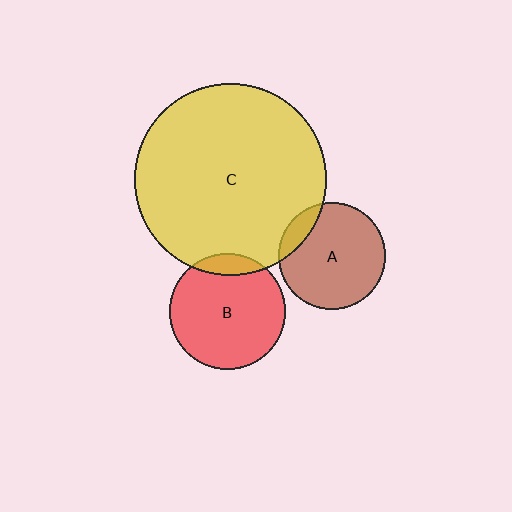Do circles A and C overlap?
Yes.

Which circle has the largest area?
Circle C (yellow).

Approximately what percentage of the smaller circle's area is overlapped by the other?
Approximately 15%.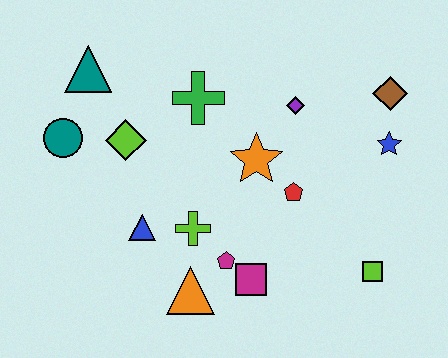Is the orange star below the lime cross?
No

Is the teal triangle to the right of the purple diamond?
No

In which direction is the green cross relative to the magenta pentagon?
The green cross is above the magenta pentagon.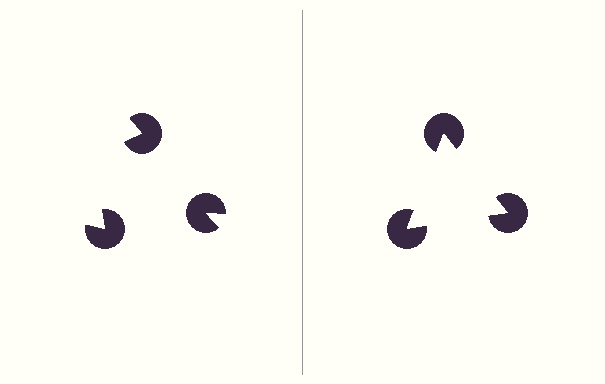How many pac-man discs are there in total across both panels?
6 — 3 on each side.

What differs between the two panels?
The pac-man discs are positioned identically on both sides; only the wedge orientations differ. On the right they align to a triangle; on the left they are misaligned.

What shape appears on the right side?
An illusory triangle.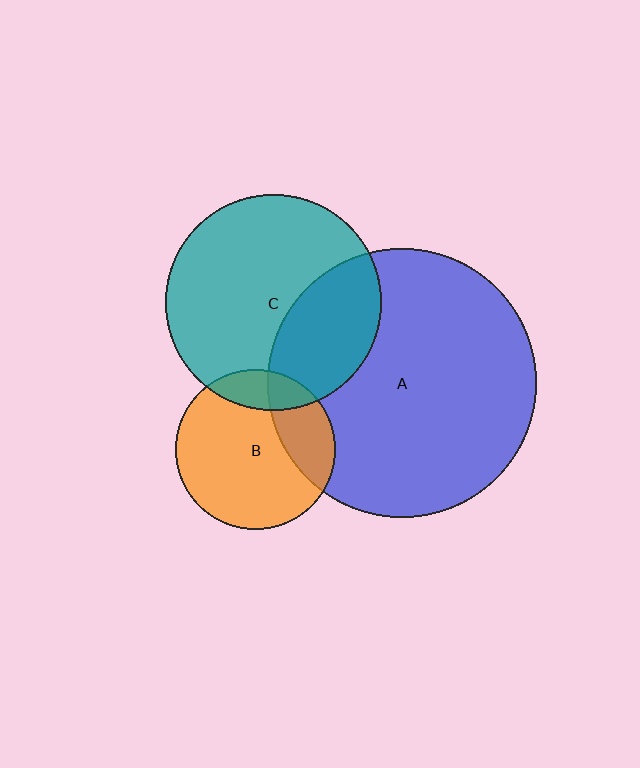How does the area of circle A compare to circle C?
Approximately 1.5 times.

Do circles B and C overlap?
Yes.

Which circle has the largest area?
Circle A (blue).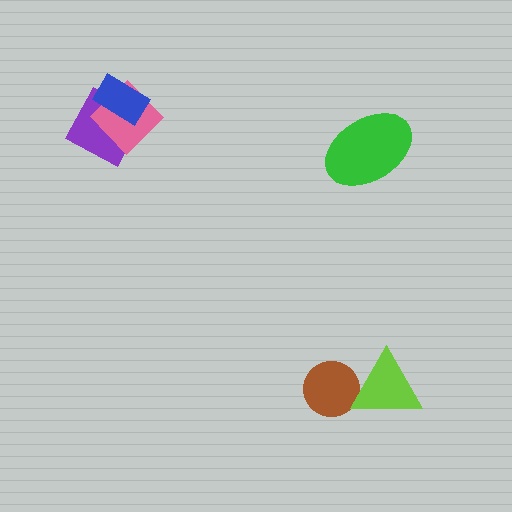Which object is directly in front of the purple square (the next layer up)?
The pink diamond is directly in front of the purple square.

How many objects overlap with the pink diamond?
2 objects overlap with the pink diamond.